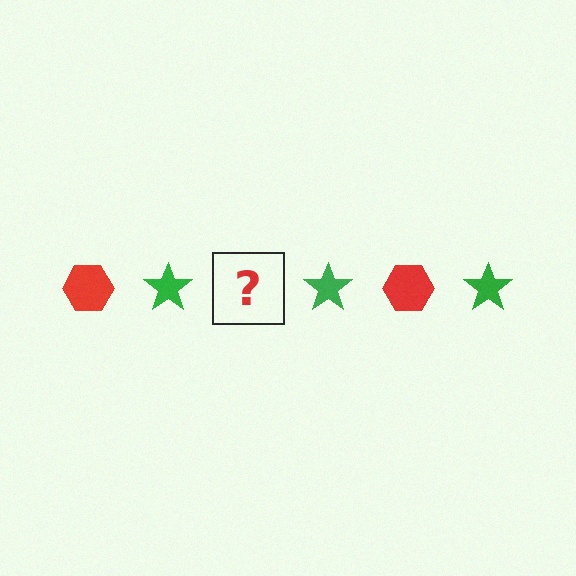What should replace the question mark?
The question mark should be replaced with a red hexagon.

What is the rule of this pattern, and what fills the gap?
The rule is that the pattern alternates between red hexagon and green star. The gap should be filled with a red hexagon.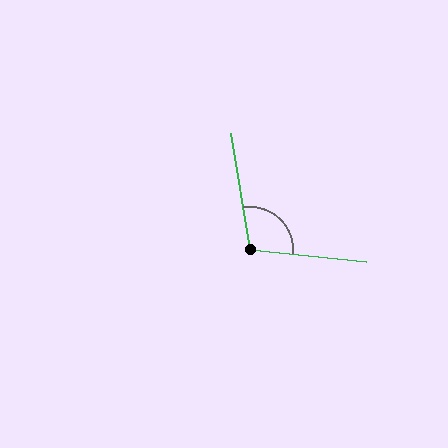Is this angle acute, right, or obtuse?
It is obtuse.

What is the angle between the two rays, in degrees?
Approximately 105 degrees.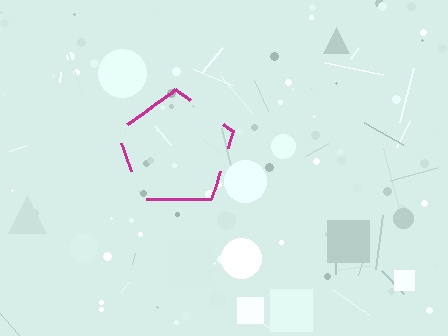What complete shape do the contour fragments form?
The contour fragments form a pentagon.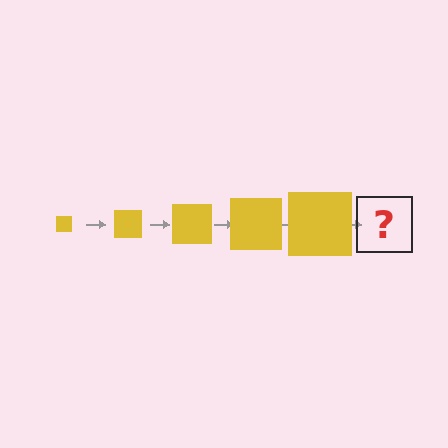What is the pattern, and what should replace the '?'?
The pattern is that the square gets progressively larger each step. The '?' should be a yellow square, larger than the previous one.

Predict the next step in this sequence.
The next step is a yellow square, larger than the previous one.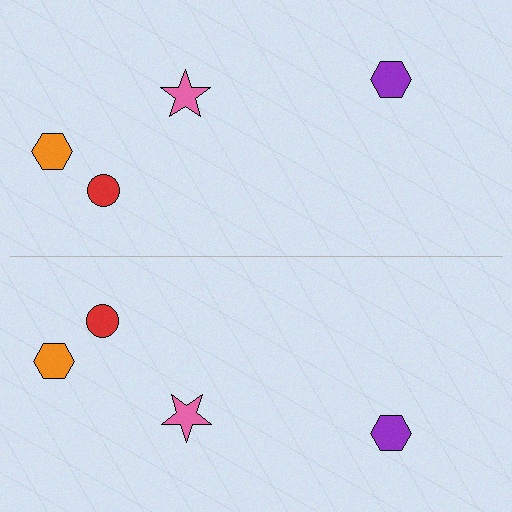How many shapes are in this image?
There are 8 shapes in this image.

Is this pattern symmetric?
Yes, this pattern has bilateral (reflection) symmetry.